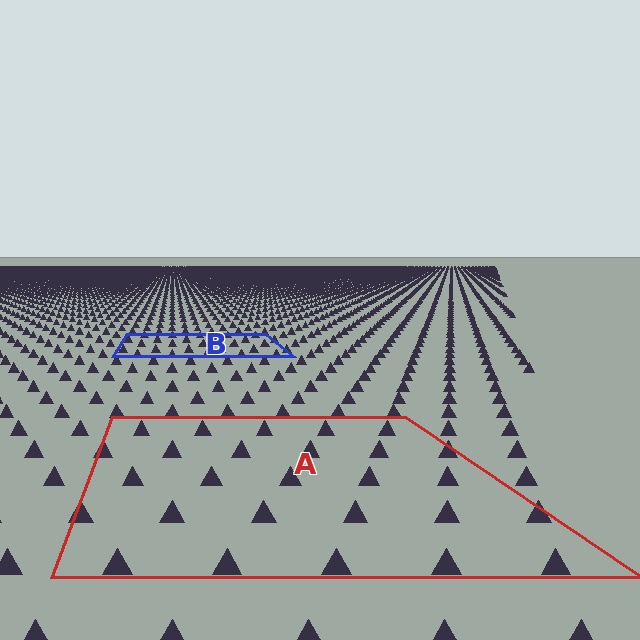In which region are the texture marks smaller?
The texture marks are smaller in region B, because it is farther away.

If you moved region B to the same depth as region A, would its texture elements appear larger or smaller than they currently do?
They would appear larger. At a closer depth, the same texture elements are projected at a bigger on-screen size.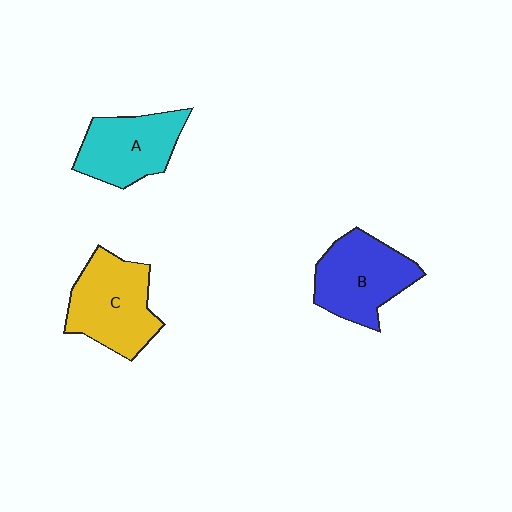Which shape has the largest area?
Shape C (yellow).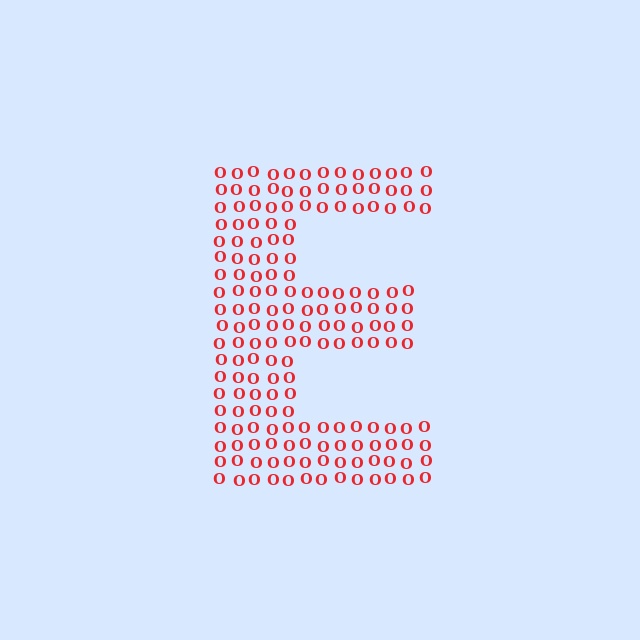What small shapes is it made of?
It is made of small letter O's.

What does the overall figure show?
The overall figure shows the letter E.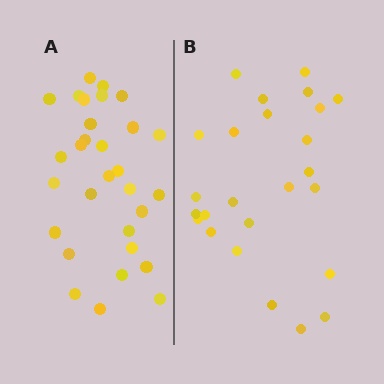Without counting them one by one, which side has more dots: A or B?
Region A (the left region) has more dots.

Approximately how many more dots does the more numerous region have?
Region A has about 5 more dots than region B.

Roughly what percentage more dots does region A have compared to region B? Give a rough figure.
About 20% more.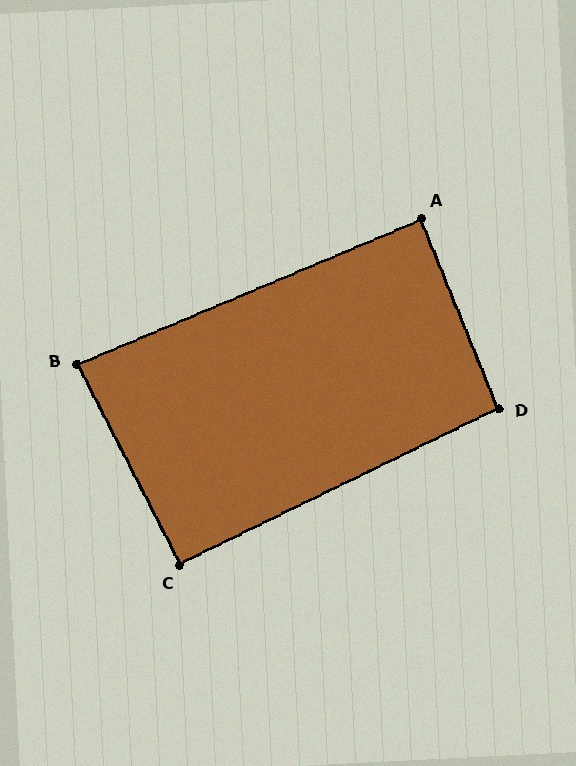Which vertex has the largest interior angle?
D, at approximately 94 degrees.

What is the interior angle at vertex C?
Approximately 91 degrees (approximately right).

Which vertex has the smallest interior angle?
B, at approximately 86 degrees.